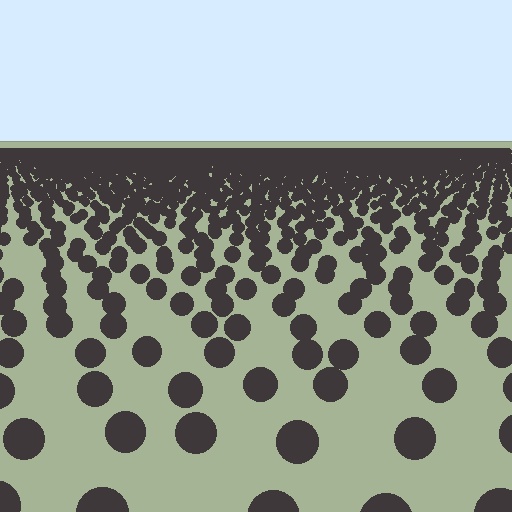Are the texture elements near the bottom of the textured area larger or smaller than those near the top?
Larger. Near the bottom, elements are closer to the viewer and appear at a bigger on-screen size.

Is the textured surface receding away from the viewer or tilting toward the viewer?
The surface is receding away from the viewer. Texture elements get smaller and denser toward the top.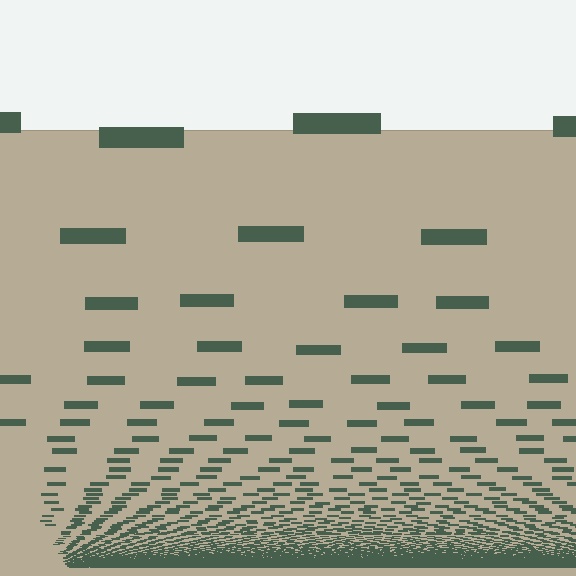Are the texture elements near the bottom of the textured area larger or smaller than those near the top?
Smaller. The gradient is inverted — elements near the bottom are smaller and denser.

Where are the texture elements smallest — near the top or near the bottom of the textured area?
Near the bottom.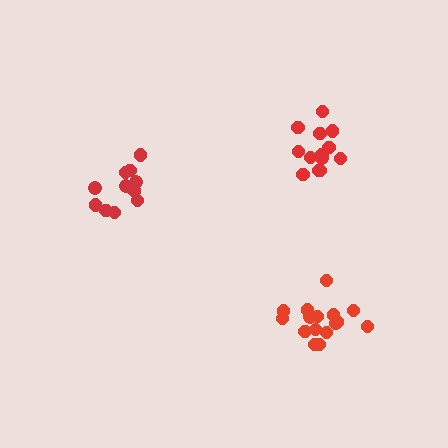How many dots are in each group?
Group 1: 13 dots, Group 2: 11 dots, Group 3: 16 dots (40 total).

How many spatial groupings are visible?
There are 3 spatial groupings.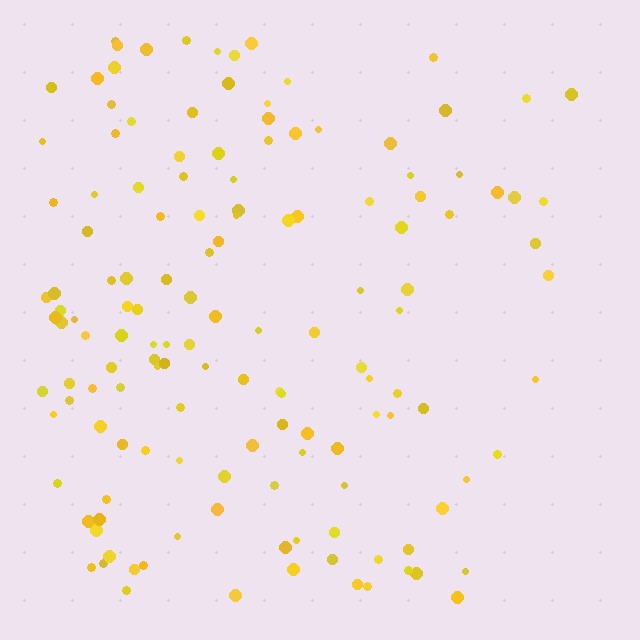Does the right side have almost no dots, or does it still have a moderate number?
Still a moderate number, just noticeably fewer than the left.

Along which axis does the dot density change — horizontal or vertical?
Horizontal.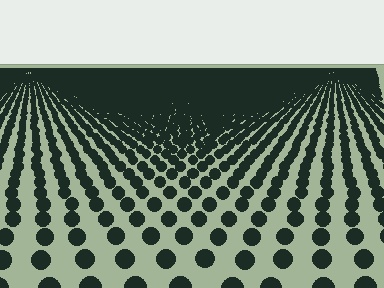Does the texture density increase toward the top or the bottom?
Density increases toward the top.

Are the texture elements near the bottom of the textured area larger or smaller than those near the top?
Larger. Near the bottom, elements are closer to the viewer and appear at a bigger on-screen size.